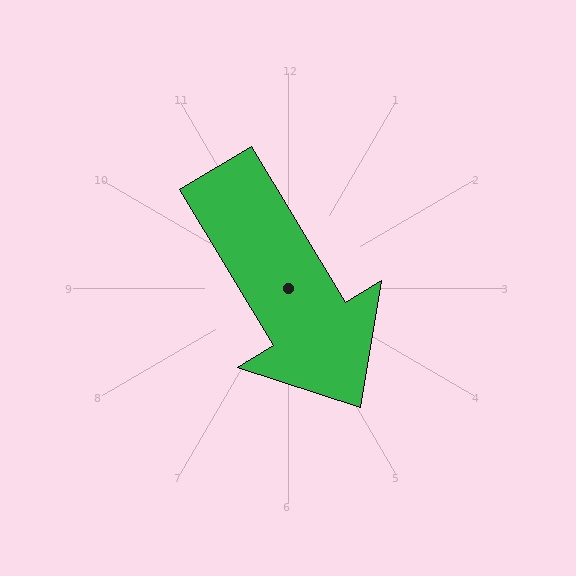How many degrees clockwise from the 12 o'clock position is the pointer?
Approximately 149 degrees.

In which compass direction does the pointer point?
Southeast.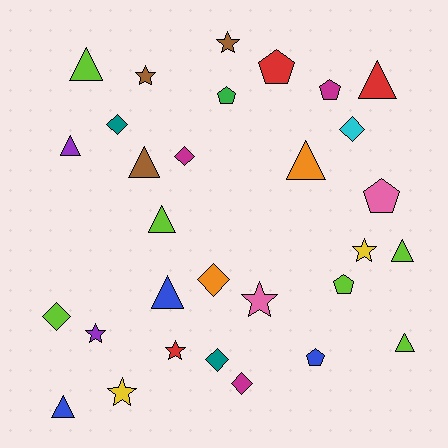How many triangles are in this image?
There are 10 triangles.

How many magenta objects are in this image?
There are 3 magenta objects.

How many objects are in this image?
There are 30 objects.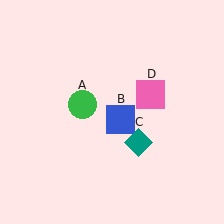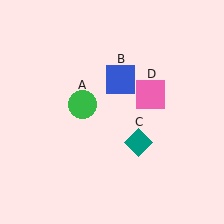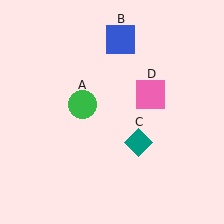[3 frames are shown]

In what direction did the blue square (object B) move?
The blue square (object B) moved up.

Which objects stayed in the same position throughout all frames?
Green circle (object A) and teal diamond (object C) and pink square (object D) remained stationary.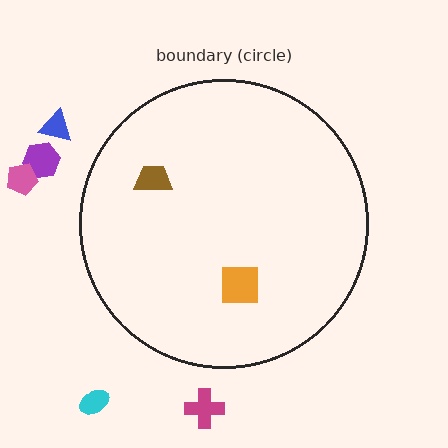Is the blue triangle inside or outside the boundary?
Outside.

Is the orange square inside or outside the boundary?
Inside.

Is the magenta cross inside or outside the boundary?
Outside.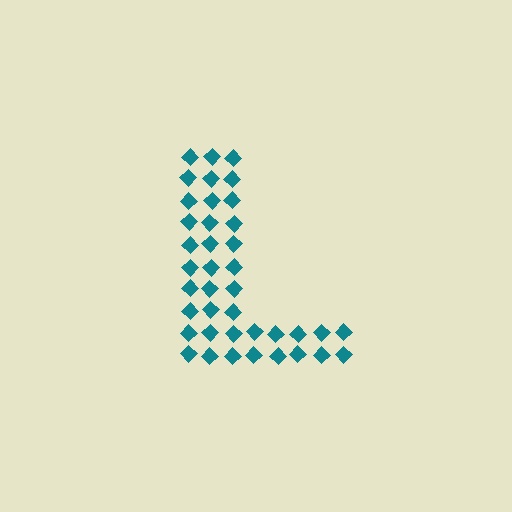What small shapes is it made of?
It is made of small diamonds.